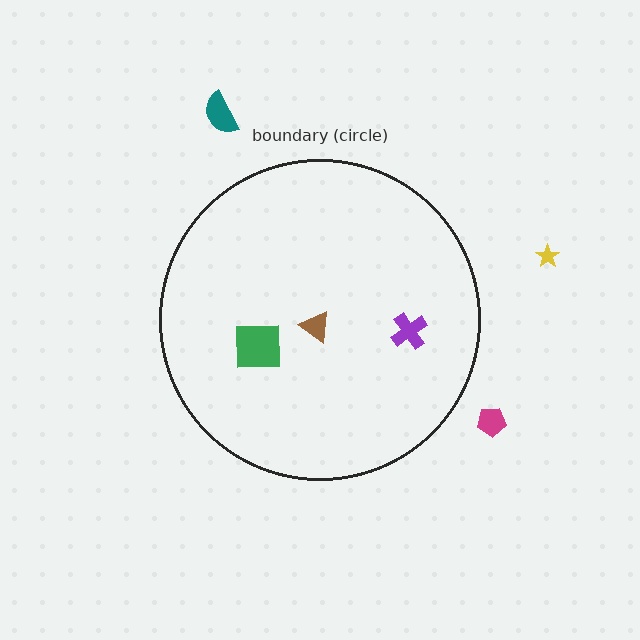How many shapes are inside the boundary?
3 inside, 3 outside.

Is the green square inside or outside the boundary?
Inside.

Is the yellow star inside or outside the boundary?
Outside.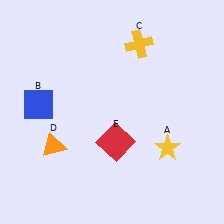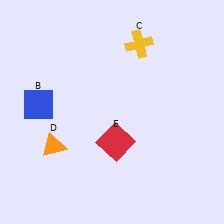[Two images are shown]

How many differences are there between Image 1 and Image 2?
There is 1 difference between the two images.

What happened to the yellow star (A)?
The yellow star (A) was removed in Image 2. It was in the bottom-right area of Image 1.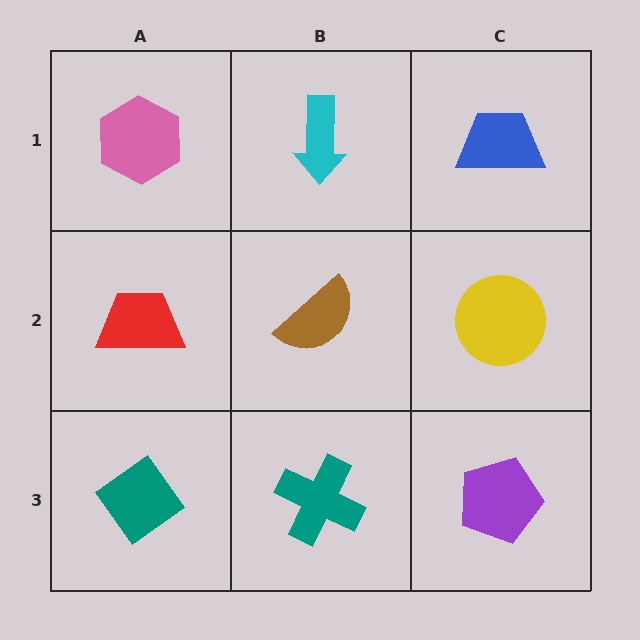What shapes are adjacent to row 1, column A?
A red trapezoid (row 2, column A), a cyan arrow (row 1, column B).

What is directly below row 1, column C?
A yellow circle.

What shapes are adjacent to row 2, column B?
A cyan arrow (row 1, column B), a teal cross (row 3, column B), a red trapezoid (row 2, column A), a yellow circle (row 2, column C).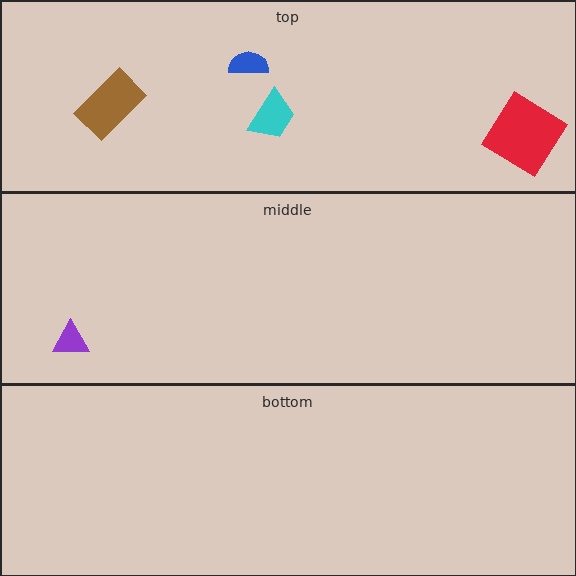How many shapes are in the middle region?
1.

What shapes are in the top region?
The cyan trapezoid, the red diamond, the blue semicircle, the brown rectangle.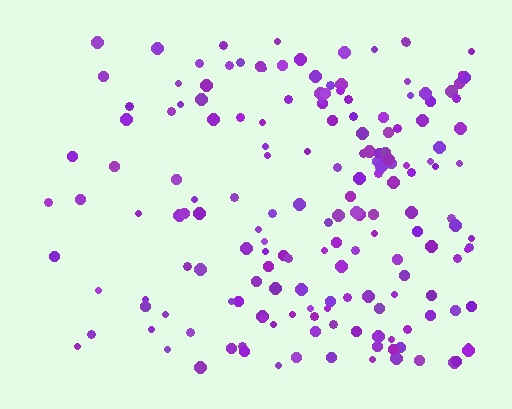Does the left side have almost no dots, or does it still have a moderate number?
Still a moderate number, just noticeably fewer than the right.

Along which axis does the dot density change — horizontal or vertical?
Horizontal.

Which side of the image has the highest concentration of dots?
The right.